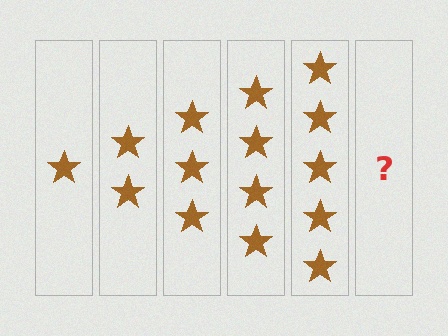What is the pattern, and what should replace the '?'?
The pattern is that each step adds one more star. The '?' should be 6 stars.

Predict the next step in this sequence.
The next step is 6 stars.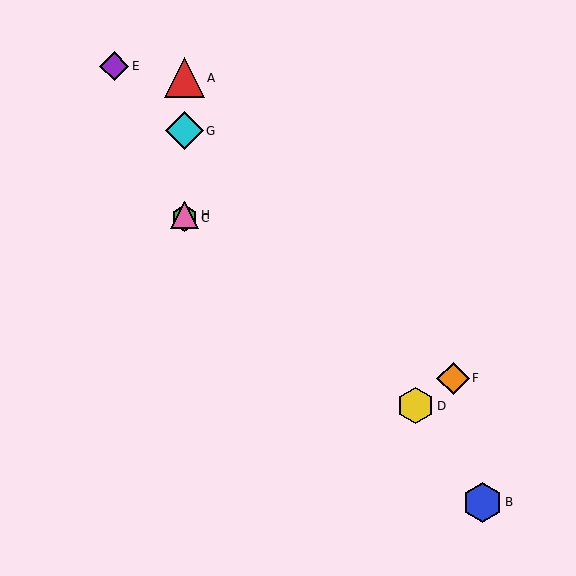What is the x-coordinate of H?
Object H is at x≈185.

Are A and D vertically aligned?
No, A is at x≈185 and D is at x≈416.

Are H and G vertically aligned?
Yes, both are at x≈185.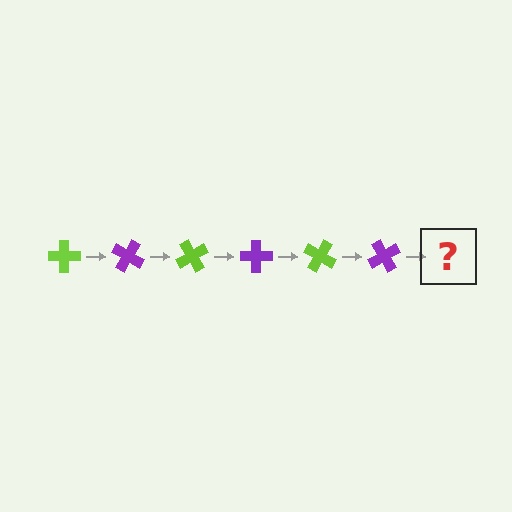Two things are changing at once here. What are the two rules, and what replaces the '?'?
The two rules are that it rotates 30 degrees each step and the color cycles through lime and purple. The '?' should be a lime cross, rotated 180 degrees from the start.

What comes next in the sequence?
The next element should be a lime cross, rotated 180 degrees from the start.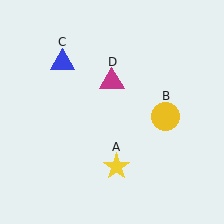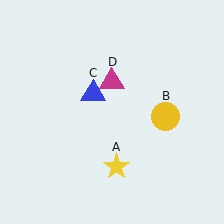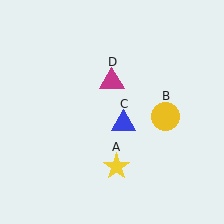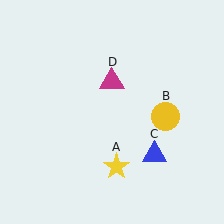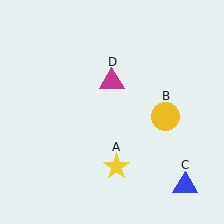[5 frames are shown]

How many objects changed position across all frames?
1 object changed position: blue triangle (object C).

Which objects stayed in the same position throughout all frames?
Yellow star (object A) and yellow circle (object B) and magenta triangle (object D) remained stationary.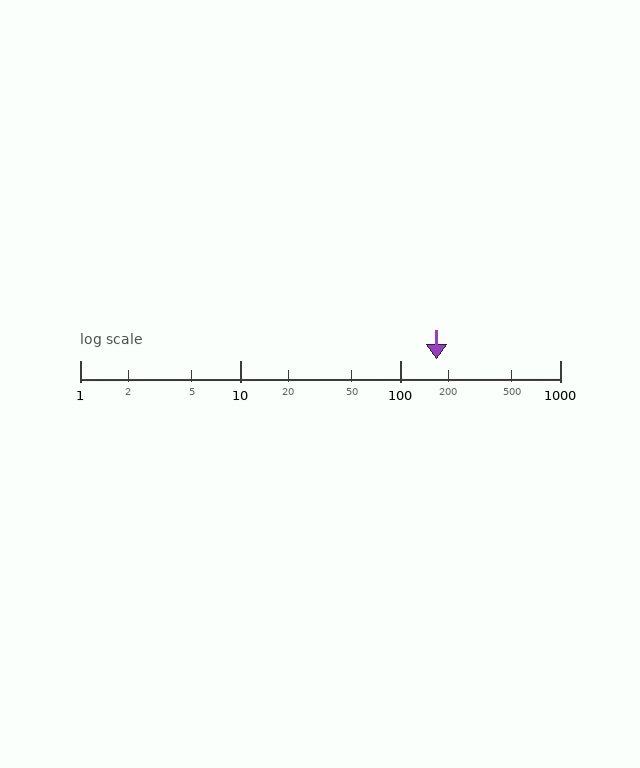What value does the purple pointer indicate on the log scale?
The pointer indicates approximately 170.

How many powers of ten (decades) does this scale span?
The scale spans 3 decades, from 1 to 1000.